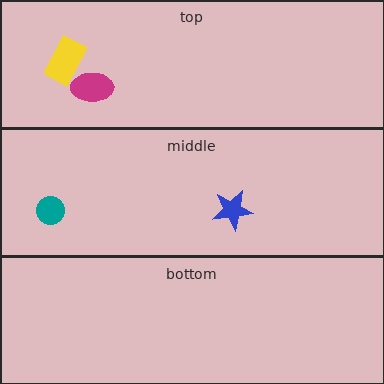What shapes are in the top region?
The yellow rectangle, the magenta ellipse.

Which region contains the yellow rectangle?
The top region.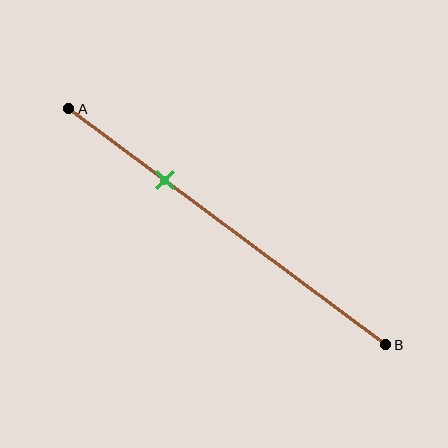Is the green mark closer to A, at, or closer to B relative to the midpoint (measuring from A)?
The green mark is closer to point A than the midpoint of segment AB.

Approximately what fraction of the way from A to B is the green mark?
The green mark is approximately 30% of the way from A to B.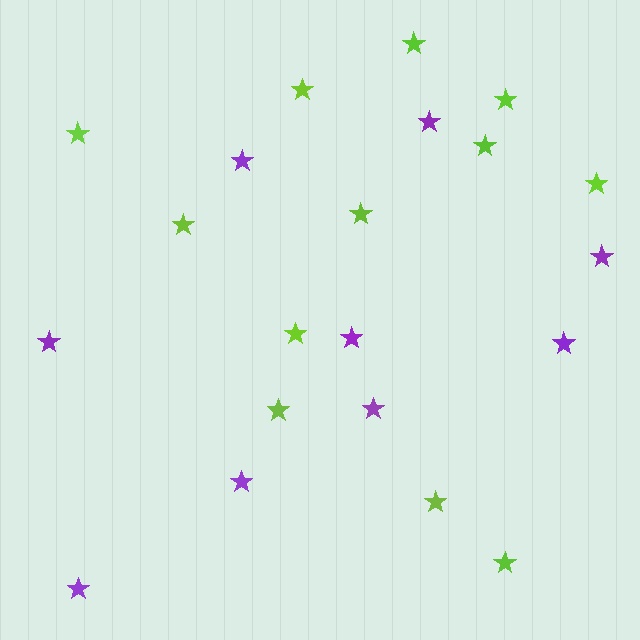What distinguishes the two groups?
There are 2 groups: one group of lime stars (12) and one group of purple stars (9).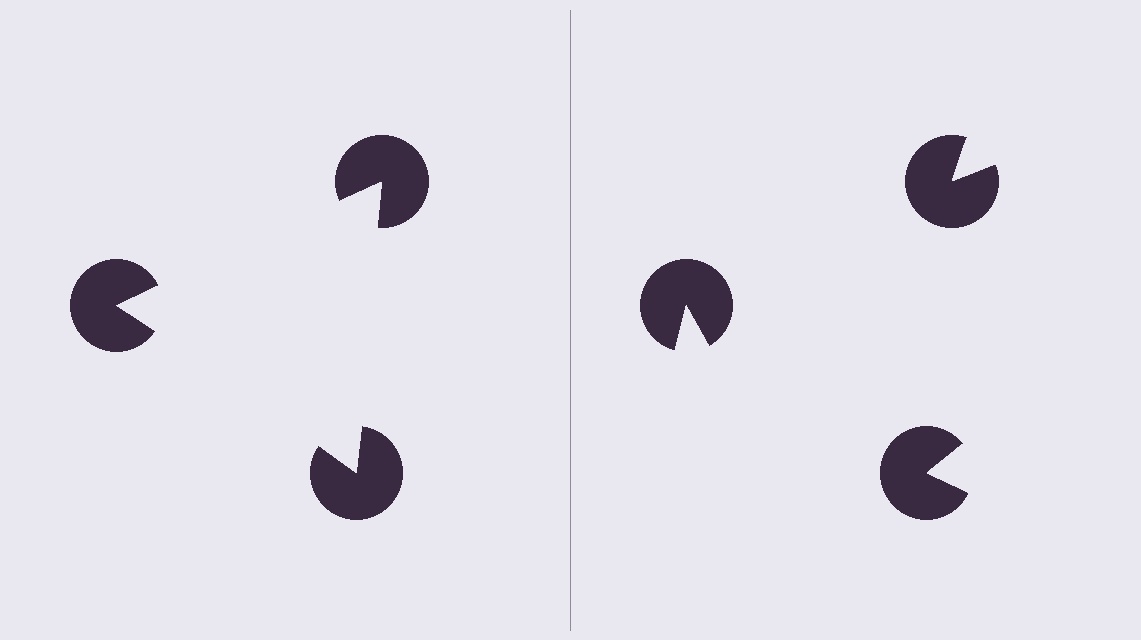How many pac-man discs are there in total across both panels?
6 — 3 on each side.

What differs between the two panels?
The pac-man discs are positioned identically on both sides; only the wedge orientations differ. On the left they align to a triangle; on the right they are misaligned.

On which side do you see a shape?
An illusory triangle appears on the left side. On the right side the wedge cuts are rotated, so no coherent shape forms.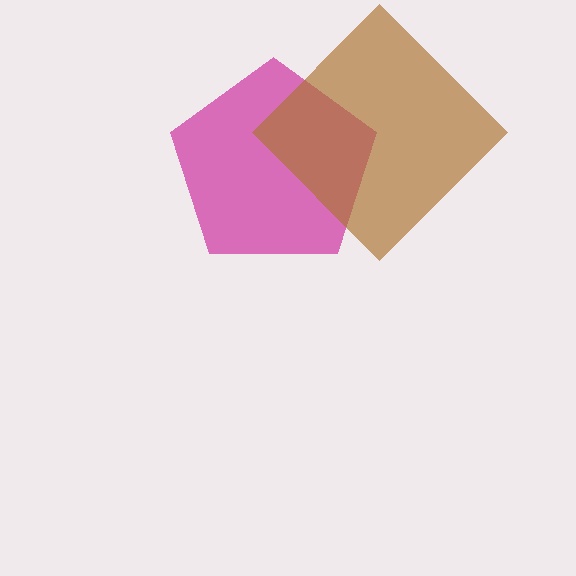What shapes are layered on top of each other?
The layered shapes are: a magenta pentagon, a brown diamond.